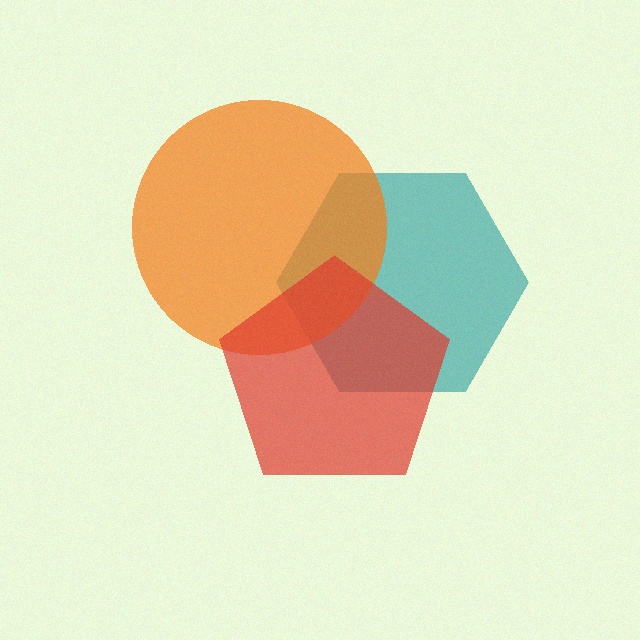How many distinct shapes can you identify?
There are 3 distinct shapes: a teal hexagon, an orange circle, a red pentagon.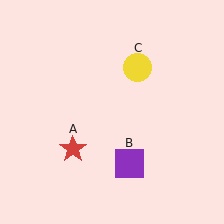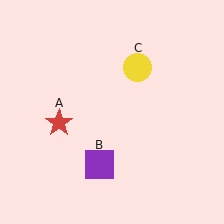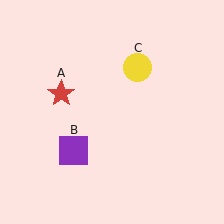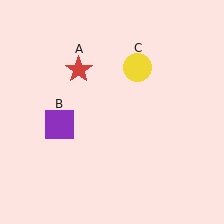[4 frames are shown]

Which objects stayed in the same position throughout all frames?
Yellow circle (object C) remained stationary.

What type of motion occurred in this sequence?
The red star (object A), purple square (object B) rotated clockwise around the center of the scene.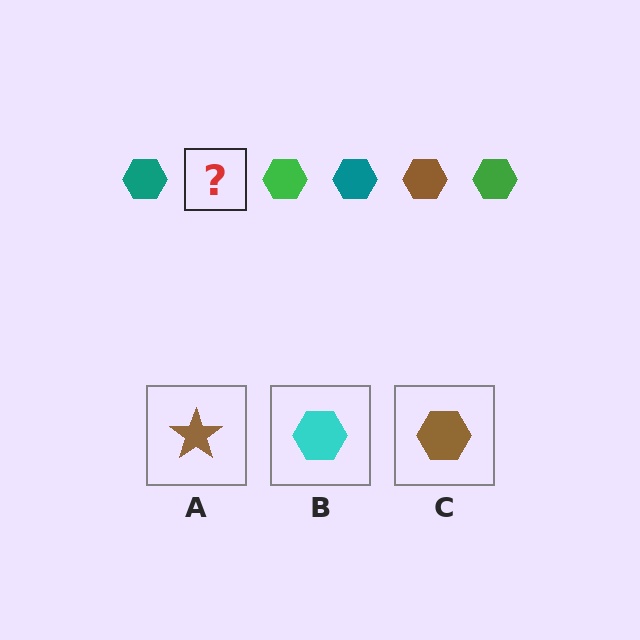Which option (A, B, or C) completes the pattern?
C.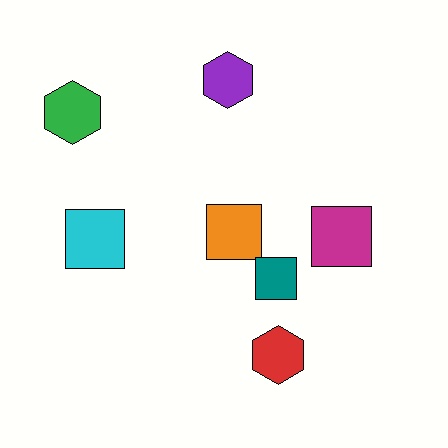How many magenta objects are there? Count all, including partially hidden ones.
There is 1 magenta object.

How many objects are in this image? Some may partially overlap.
There are 7 objects.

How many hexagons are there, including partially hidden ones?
There are 3 hexagons.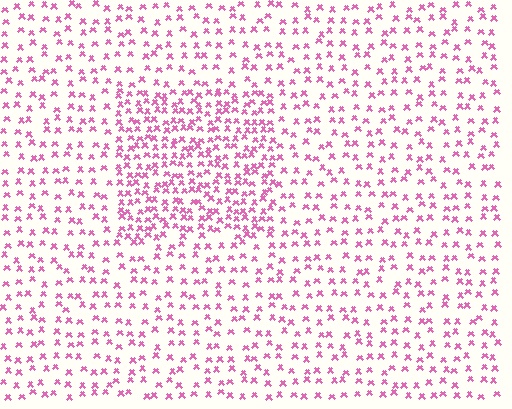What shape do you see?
I see a rectangle.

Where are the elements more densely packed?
The elements are more densely packed inside the rectangle boundary.